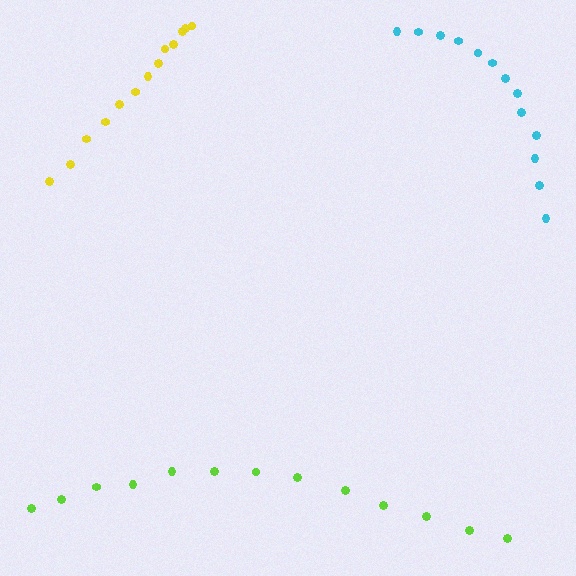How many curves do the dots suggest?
There are 3 distinct paths.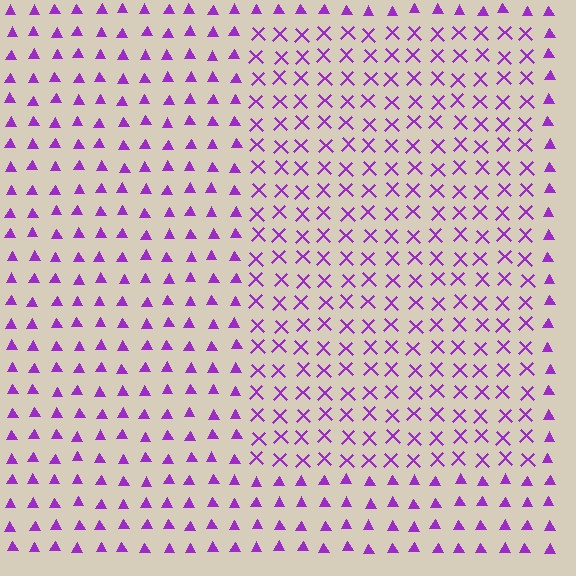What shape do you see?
I see a rectangle.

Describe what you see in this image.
The image is filled with small purple elements arranged in a uniform grid. A rectangle-shaped region contains X marks, while the surrounding area contains triangles. The boundary is defined purely by the change in element shape.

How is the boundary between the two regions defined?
The boundary is defined by a change in element shape: X marks inside vs. triangles outside. All elements share the same color and spacing.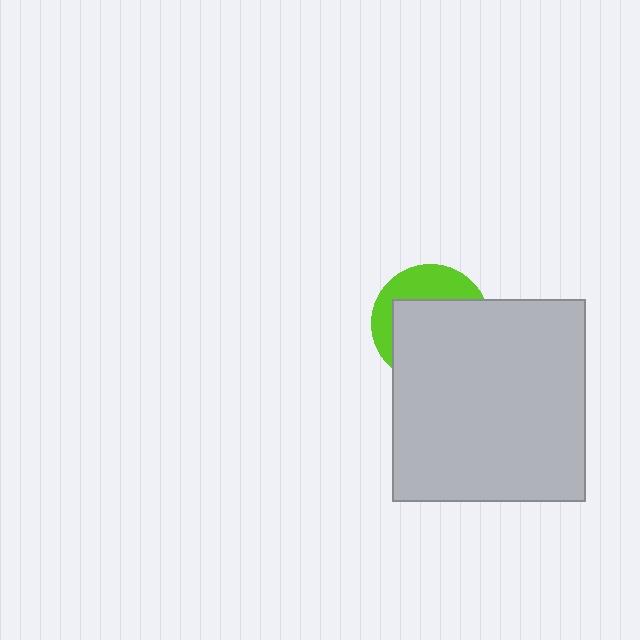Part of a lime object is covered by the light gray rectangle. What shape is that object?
It is a circle.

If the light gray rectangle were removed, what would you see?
You would see the complete lime circle.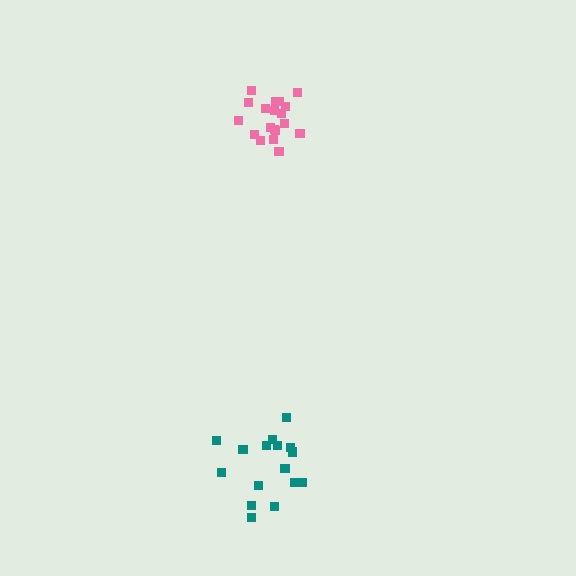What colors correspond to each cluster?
The clusters are colored: pink, teal.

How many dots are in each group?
Group 1: 19 dots, Group 2: 16 dots (35 total).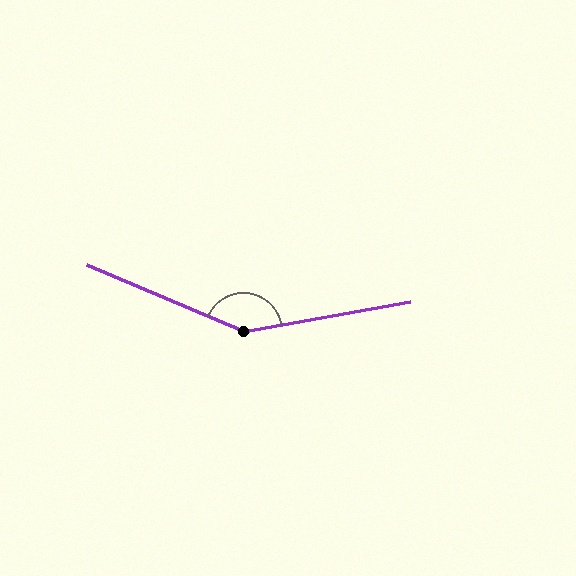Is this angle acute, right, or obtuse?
It is obtuse.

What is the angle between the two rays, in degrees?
Approximately 147 degrees.